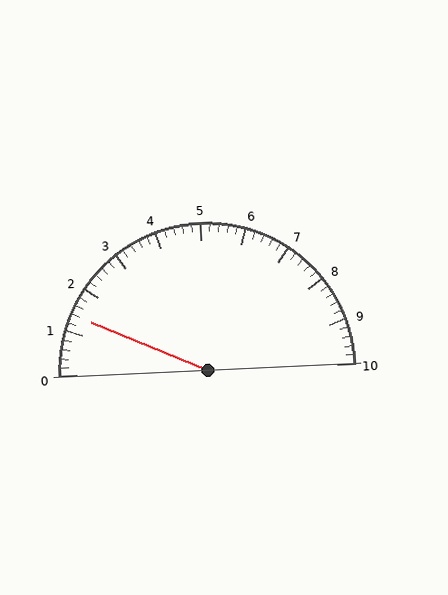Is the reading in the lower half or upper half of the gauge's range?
The reading is in the lower half of the range (0 to 10).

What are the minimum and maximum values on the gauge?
The gauge ranges from 0 to 10.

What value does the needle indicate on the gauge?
The needle indicates approximately 1.4.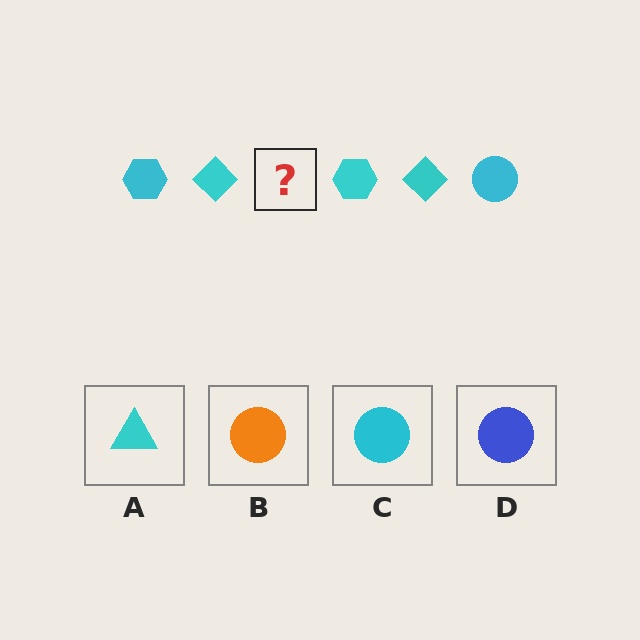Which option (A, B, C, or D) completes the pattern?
C.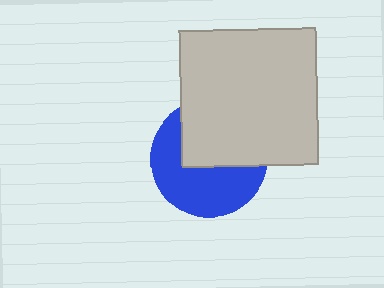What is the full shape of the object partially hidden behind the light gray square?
The partially hidden object is a blue circle.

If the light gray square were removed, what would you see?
You would see the complete blue circle.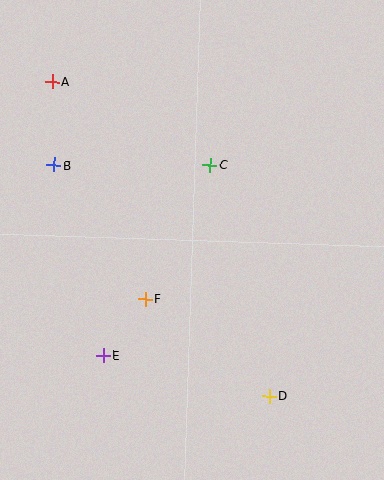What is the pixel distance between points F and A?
The distance between F and A is 236 pixels.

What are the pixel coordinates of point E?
Point E is at (103, 355).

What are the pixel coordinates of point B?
Point B is at (54, 165).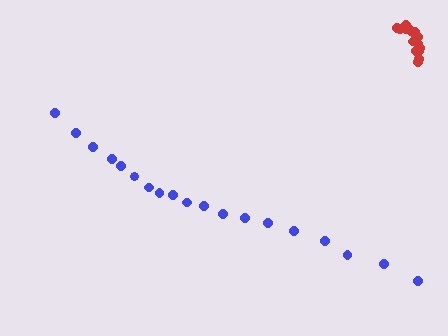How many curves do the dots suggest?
There are 2 distinct paths.